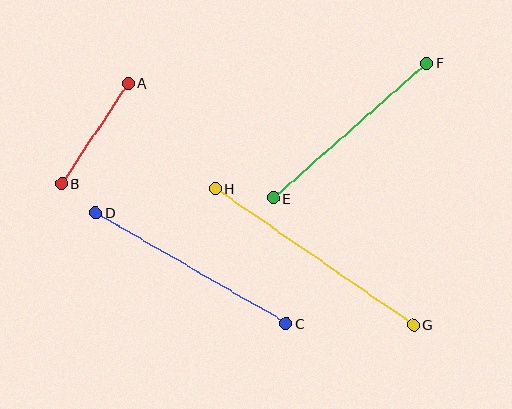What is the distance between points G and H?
The distance is approximately 241 pixels.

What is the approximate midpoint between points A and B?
The midpoint is at approximately (95, 133) pixels.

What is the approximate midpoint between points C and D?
The midpoint is at approximately (191, 268) pixels.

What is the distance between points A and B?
The distance is approximately 120 pixels.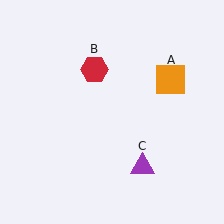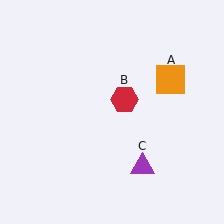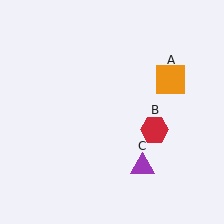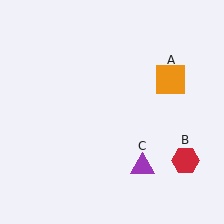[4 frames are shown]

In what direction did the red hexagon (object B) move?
The red hexagon (object B) moved down and to the right.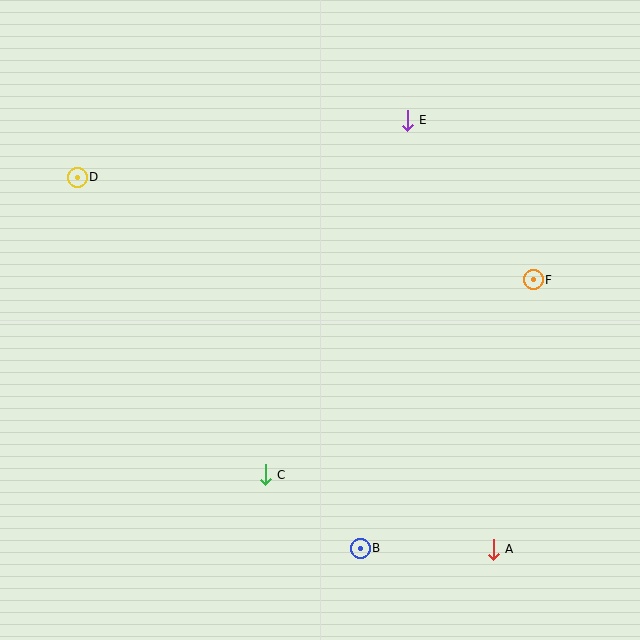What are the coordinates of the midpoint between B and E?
The midpoint between B and E is at (384, 334).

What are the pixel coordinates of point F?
Point F is at (533, 280).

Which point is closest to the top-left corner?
Point D is closest to the top-left corner.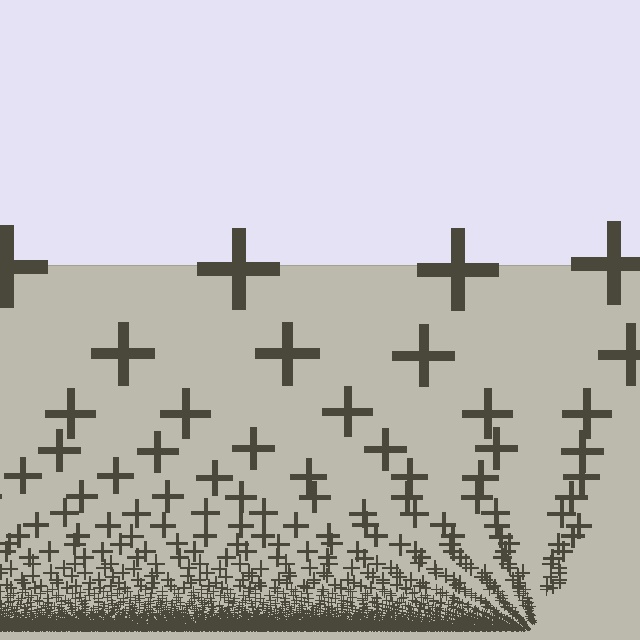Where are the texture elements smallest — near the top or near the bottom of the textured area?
Near the bottom.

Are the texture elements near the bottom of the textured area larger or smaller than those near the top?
Smaller. The gradient is inverted — elements near the bottom are smaller and denser.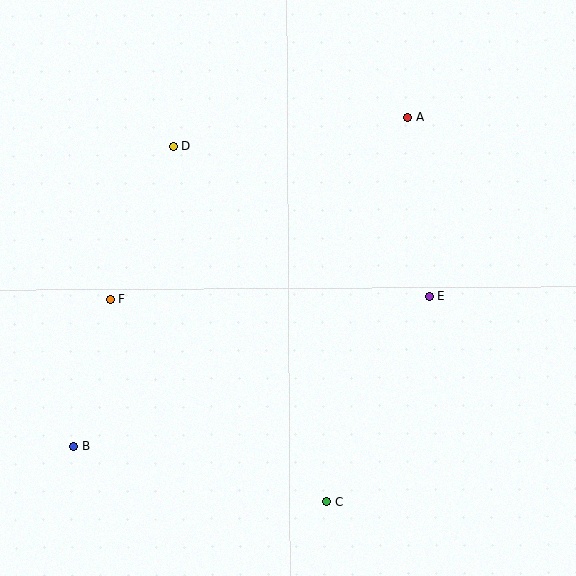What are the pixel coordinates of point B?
Point B is at (74, 446).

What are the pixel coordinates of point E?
Point E is at (429, 296).